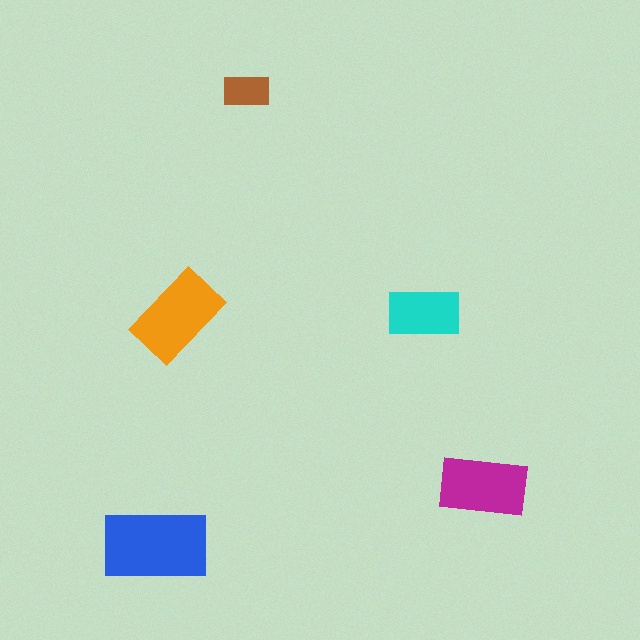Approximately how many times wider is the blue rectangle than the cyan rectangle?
About 1.5 times wider.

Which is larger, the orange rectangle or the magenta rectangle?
The orange one.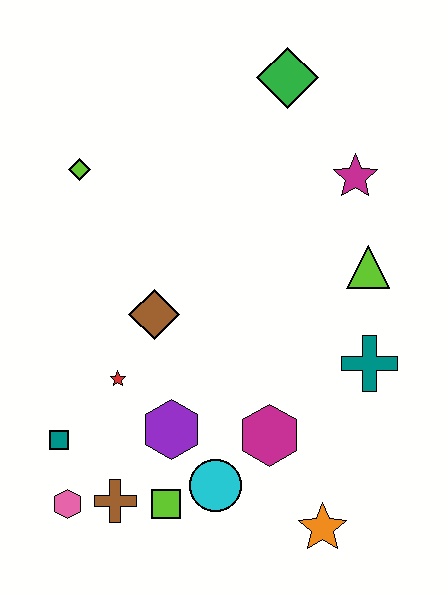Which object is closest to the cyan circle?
The lime square is closest to the cyan circle.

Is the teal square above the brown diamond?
No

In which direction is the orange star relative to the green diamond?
The orange star is below the green diamond.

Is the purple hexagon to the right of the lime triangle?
No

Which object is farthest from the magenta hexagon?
The green diamond is farthest from the magenta hexagon.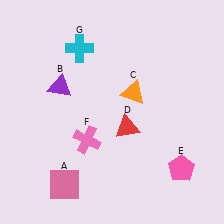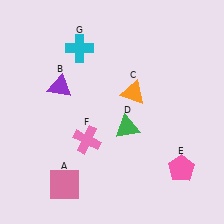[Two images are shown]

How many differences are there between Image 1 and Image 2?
There is 1 difference between the two images.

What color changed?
The triangle (D) changed from red in Image 1 to green in Image 2.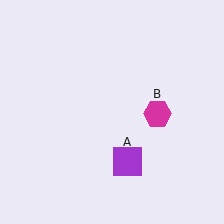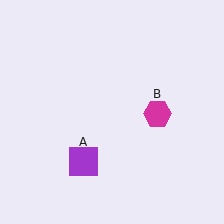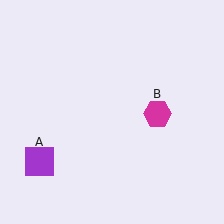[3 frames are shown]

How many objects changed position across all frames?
1 object changed position: purple square (object A).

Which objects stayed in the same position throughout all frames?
Magenta hexagon (object B) remained stationary.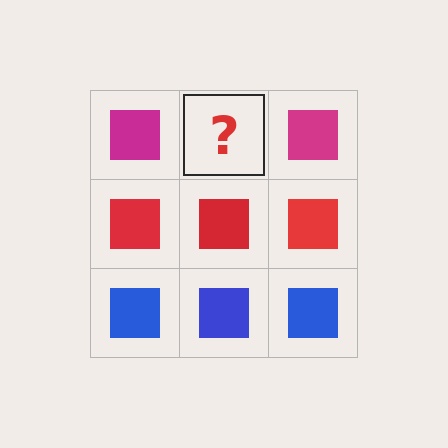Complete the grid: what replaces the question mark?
The question mark should be replaced with a magenta square.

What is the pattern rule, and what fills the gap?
The rule is that each row has a consistent color. The gap should be filled with a magenta square.